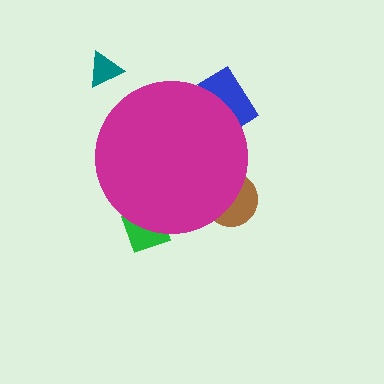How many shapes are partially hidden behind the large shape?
3 shapes are partially hidden.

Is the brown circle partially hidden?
Yes, the brown circle is partially hidden behind the magenta circle.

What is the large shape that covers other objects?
A magenta circle.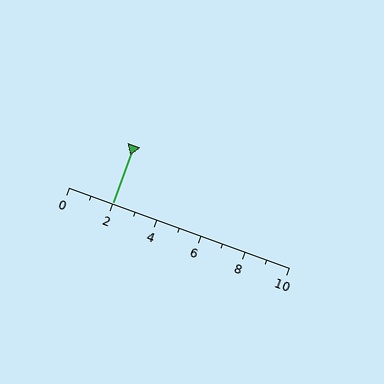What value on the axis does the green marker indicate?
The marker indicates approximately 2.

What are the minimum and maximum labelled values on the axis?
The axis runs from 0 to 10.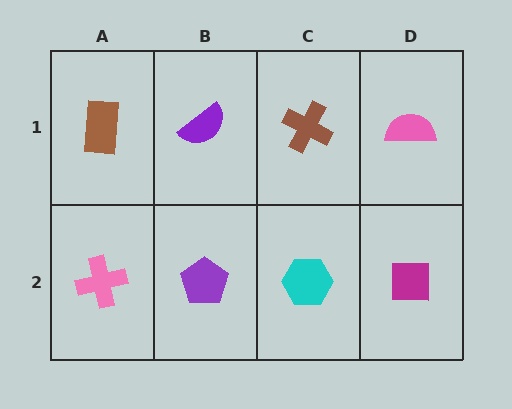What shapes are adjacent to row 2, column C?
A brown cross (row 1, column C), a purple pentagon (row 2, column B), a magenta square (row 2, column D).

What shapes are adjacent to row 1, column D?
A magenta square (row 2, column D), a brown cross (row 1, column C).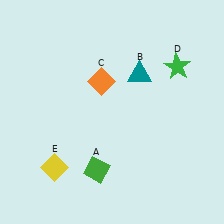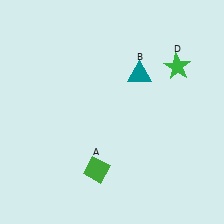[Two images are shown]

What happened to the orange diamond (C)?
The orange diamond (C) was removed in Image 2. It was in the top-left area of Image 1.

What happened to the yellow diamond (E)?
The yellow diamond (E) was removed in Image 2. It was in the bottom-left area of Image 1.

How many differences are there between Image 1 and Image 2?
There are 2 differences between the two images.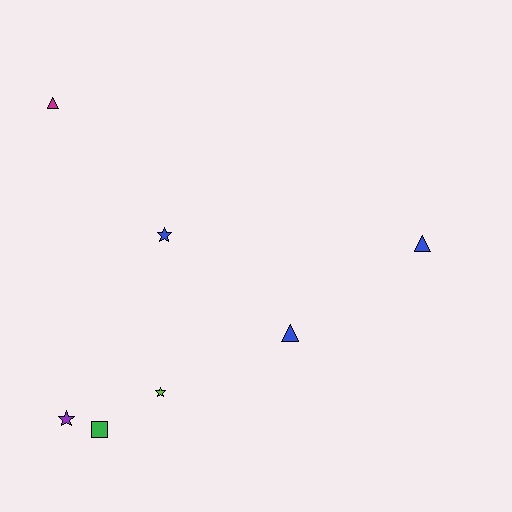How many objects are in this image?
There are 7 objects.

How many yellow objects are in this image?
There are no yellow objects.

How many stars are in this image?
There are 3 stars.